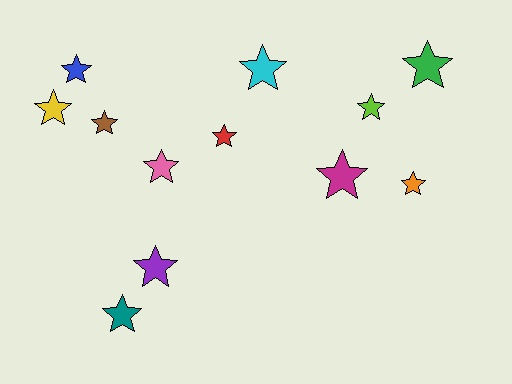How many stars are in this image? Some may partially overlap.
There are 12 stars.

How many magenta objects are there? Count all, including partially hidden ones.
There is 1 magenta object.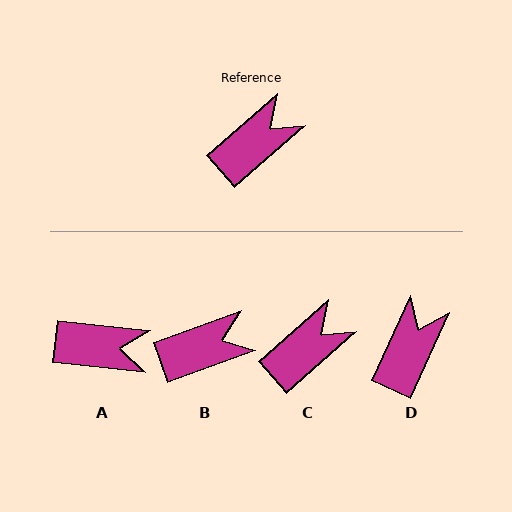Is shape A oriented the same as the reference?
No, it is off by about 48 degrees.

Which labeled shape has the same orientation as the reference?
C.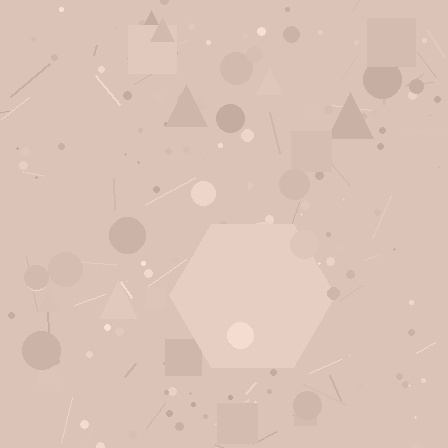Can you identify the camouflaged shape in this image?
The camouflaged shape is a hexagon.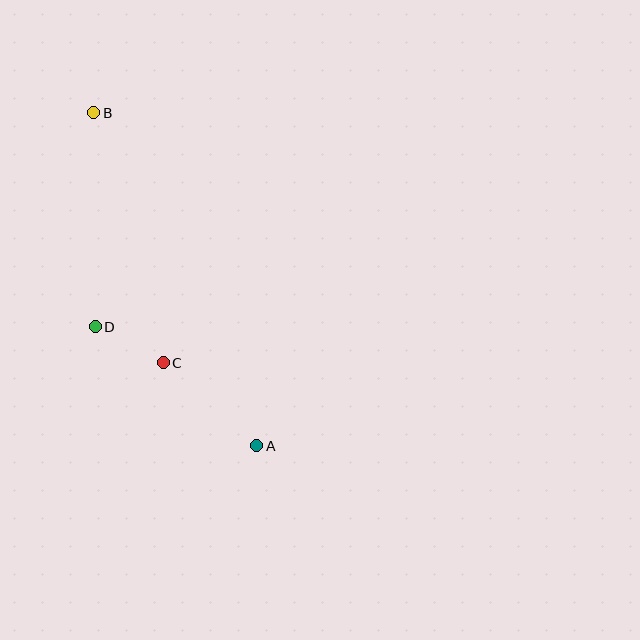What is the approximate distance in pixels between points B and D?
The distance between B and D is approximately 214 pixels.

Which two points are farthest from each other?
Points A and B are farthest from each other.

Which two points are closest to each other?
Points C and D are closest to each other.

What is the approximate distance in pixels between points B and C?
The distance between B and C is approximately 260 pixels.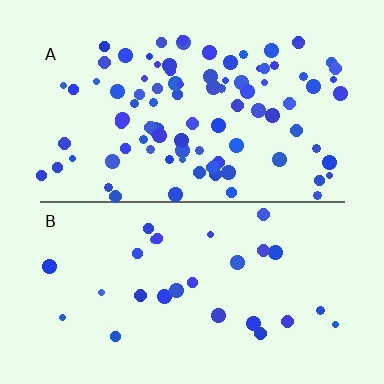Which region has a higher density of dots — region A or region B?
A (the top).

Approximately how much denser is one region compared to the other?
Approximately 3.4× — region A over region B.